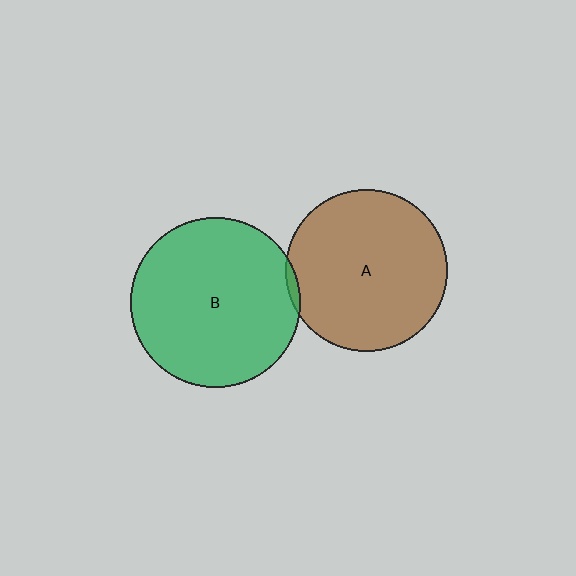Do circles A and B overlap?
Yes.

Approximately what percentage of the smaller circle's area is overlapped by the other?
Approximately 5%.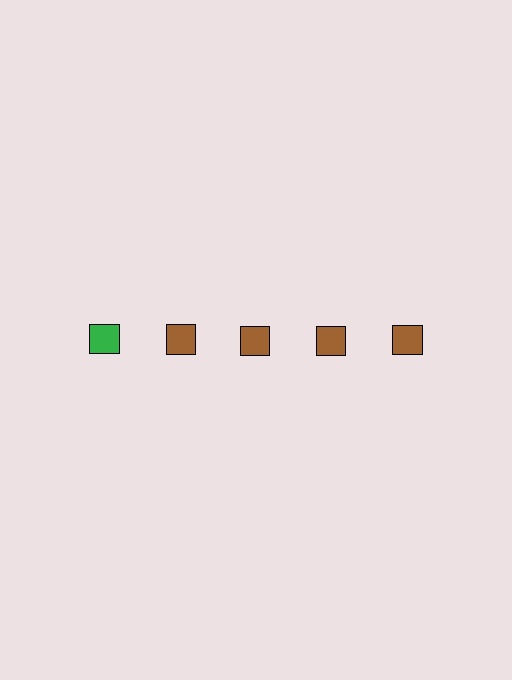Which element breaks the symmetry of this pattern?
The green square in the top row, leftmost column breaks the symmetry. All other shapes are brown squares.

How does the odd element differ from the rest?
It has a different color: green instead of brown.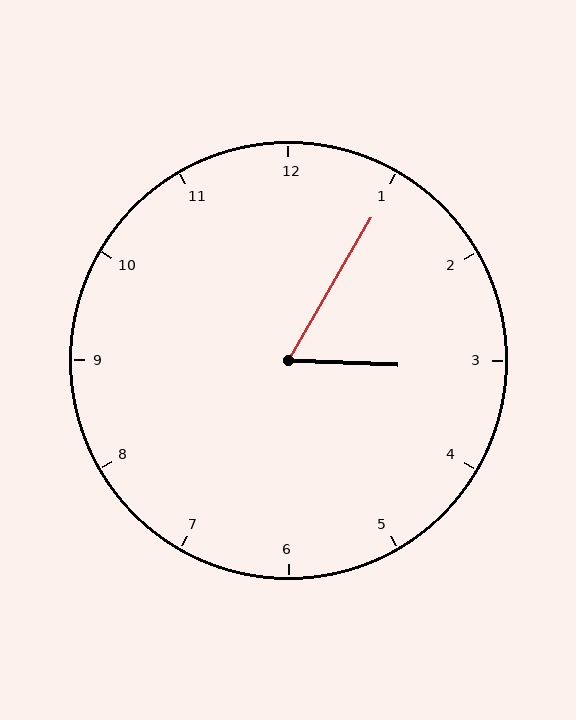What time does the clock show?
3:05.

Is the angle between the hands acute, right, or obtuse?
It is acute.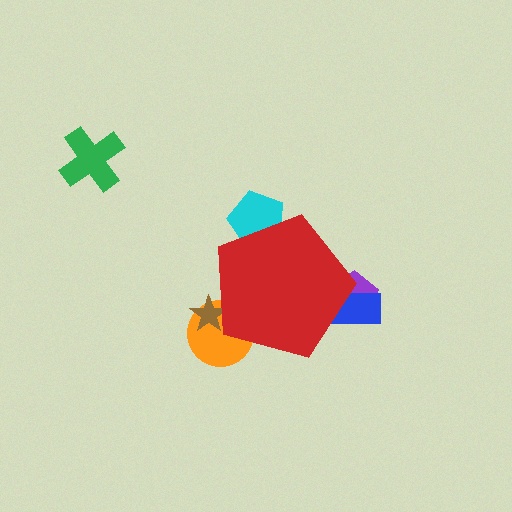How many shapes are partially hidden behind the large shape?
5 shapes are partially hidden.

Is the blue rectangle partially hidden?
Yes, the blue rectangle is partially hidden behind the red pentagon.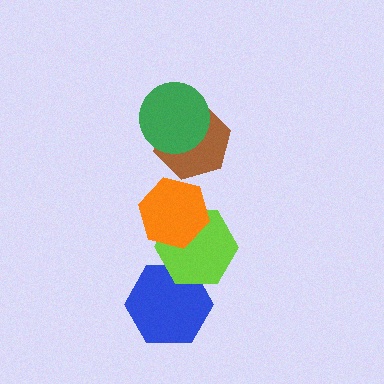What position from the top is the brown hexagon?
The brown hexagon is 2nd from the top.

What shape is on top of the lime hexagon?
The orange hexagon is on top of the lime hexagon.